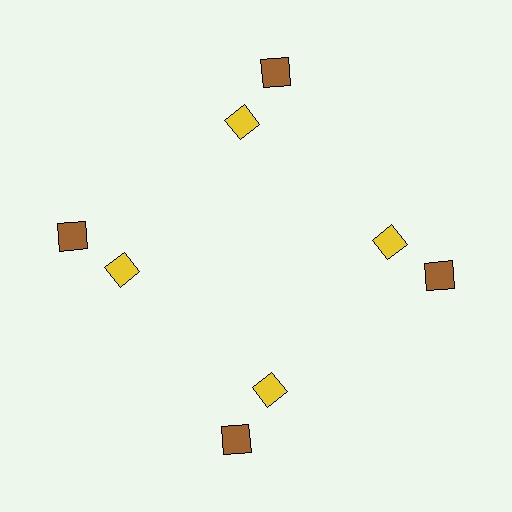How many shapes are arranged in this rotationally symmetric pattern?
There are 8 shapes, arranged in 4 groups of 2.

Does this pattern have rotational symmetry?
Yes, this pattern has 4-fold rotational symmetry. It looks the same after rotating 90 degrees around the center.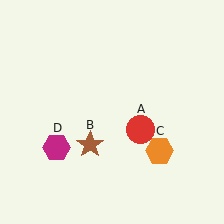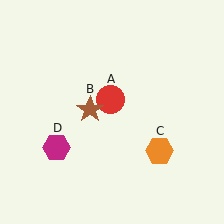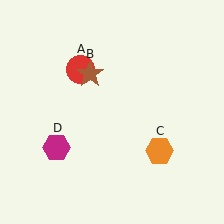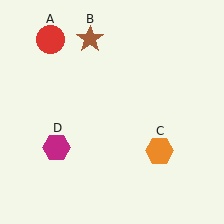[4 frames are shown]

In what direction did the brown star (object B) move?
The brown star (object B) moved up.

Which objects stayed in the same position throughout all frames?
Orange hexagon (object C) and magenta hexagon (object D) remained stationary.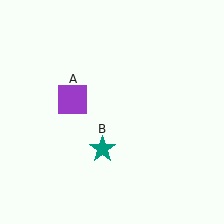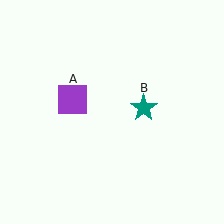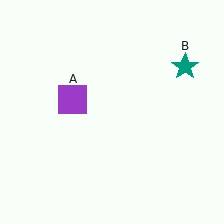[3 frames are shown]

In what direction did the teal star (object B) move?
The teal star (object B) moved up and to the right.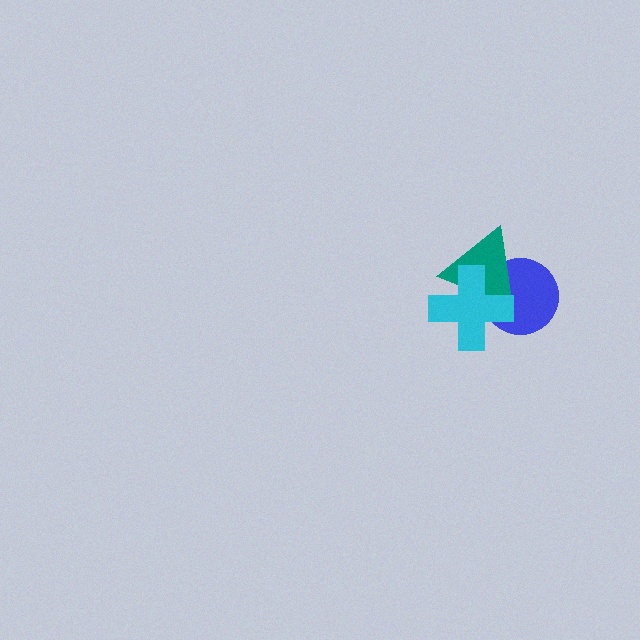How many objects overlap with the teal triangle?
2 objects overlap with the teal triangle.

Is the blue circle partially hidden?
Yes, it is partially covered by another shape.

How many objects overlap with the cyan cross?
2 objects overlap with the cyan cross.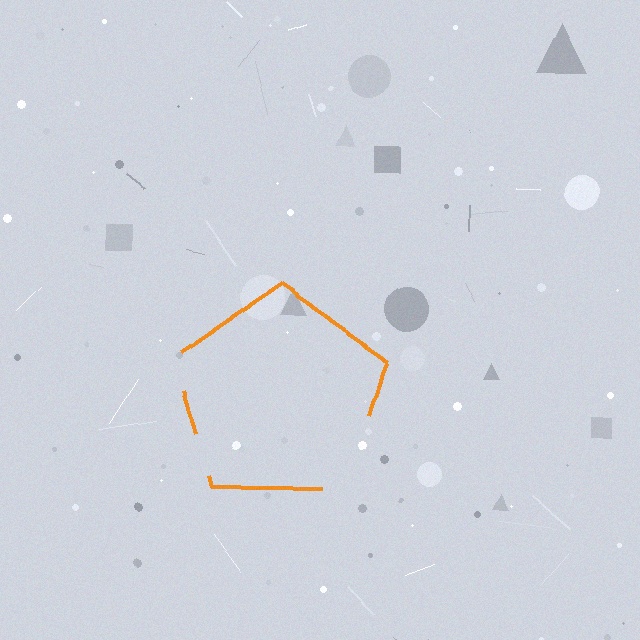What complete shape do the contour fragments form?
The contour fragments form a pentagon.